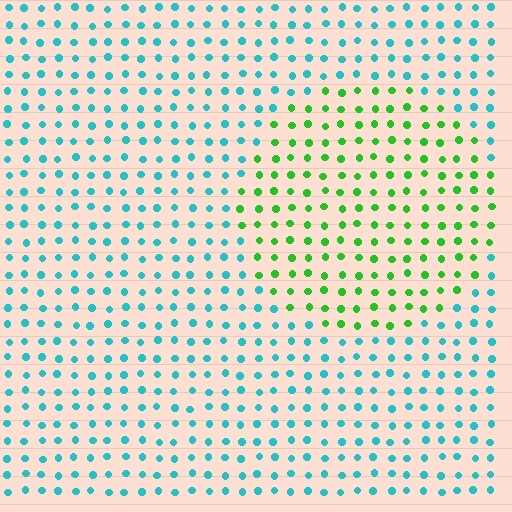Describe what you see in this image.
The image is filled with small cyan elements in a uniform arrangement. A circle-shaped region is visible where the elements are tinted to a slightly different hue, forming a subtle color boundary.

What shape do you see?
I see a circle.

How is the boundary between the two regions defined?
The boundary is defined purely by a slight shift in hue (about 60 degrees). Spacing, size, and orientation are identical on both sides.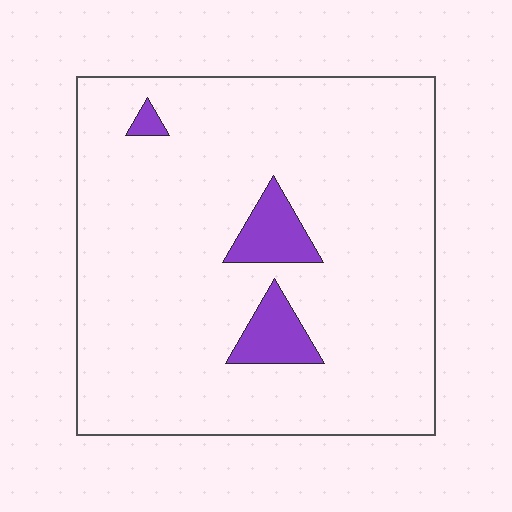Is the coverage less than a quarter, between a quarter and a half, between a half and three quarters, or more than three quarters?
Less than a quarter.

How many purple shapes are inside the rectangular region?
3.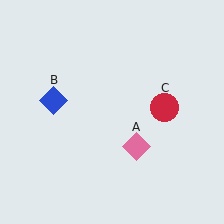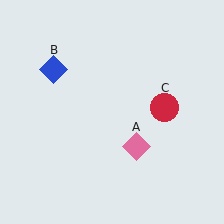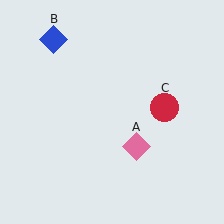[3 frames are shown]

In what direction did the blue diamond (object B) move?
The blue diamond (object B) moved up.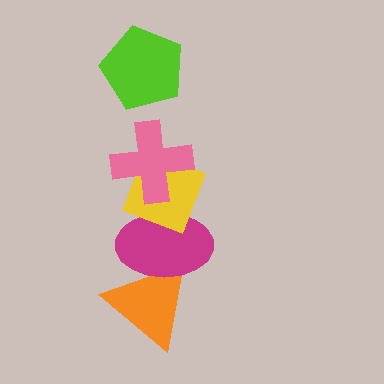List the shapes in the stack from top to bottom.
From top to bottom: the lime pentagon, the pink cross, the yellow diamond, the magenta ellipse, the orange triangle.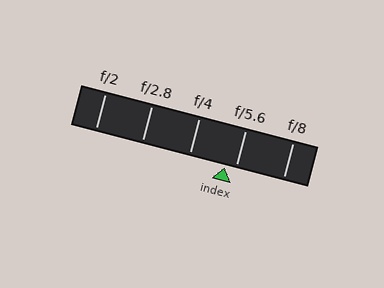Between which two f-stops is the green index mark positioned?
The index mark is between f/4 and f/5.6.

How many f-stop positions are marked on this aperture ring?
There are 5 f-stop positions marked.